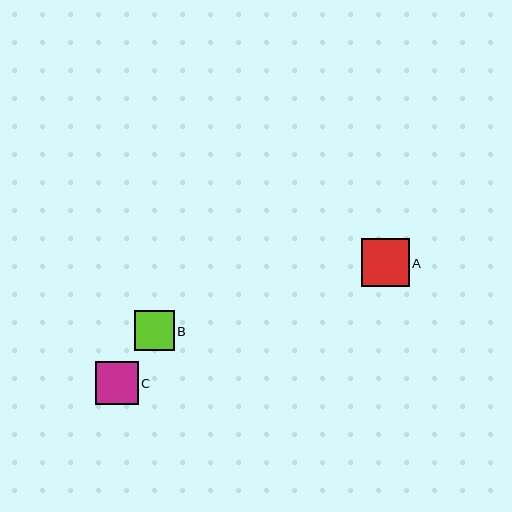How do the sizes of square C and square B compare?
Square C and square B are approximately the same size.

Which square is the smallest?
Square B is the smallest with a size of approximately 40 pixels.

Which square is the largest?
Square A is the largest with a size of approximately 48 pixels.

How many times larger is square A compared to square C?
Square A is approximately 1.1 times the size of square C.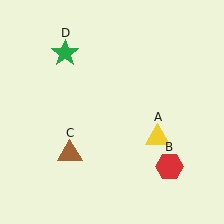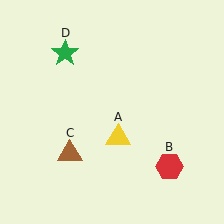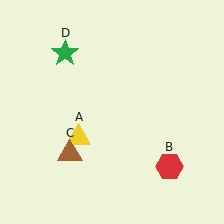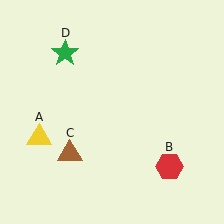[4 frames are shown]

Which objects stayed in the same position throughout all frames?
Red hexagon (object B) and brown triangle (object C) and green star (object D) remained stationary.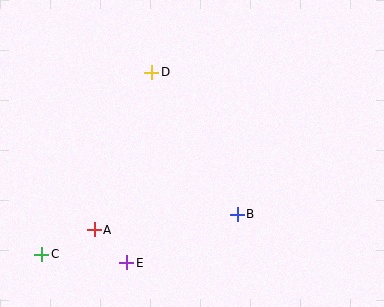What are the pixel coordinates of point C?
Point C is at (42, 254).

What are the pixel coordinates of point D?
Point D is at (152, 72).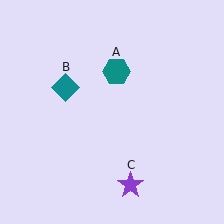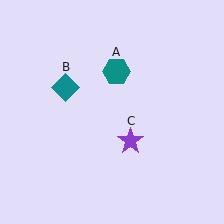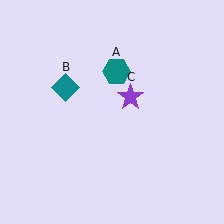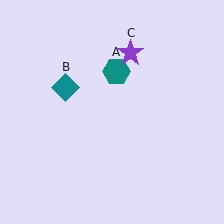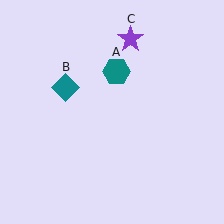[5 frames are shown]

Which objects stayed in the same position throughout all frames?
Teal hexagon (object A) and teal diamond (object B) remained stationary.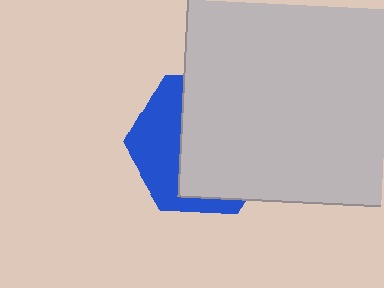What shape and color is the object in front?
The object in front is a light gray square.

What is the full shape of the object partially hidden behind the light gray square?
The partially hidden object is a blue hexagon.